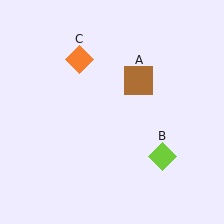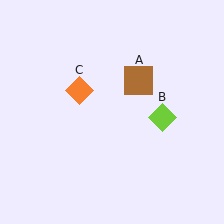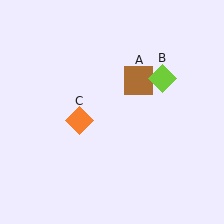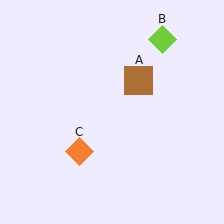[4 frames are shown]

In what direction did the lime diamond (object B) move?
The lime diamond (object B) moved up.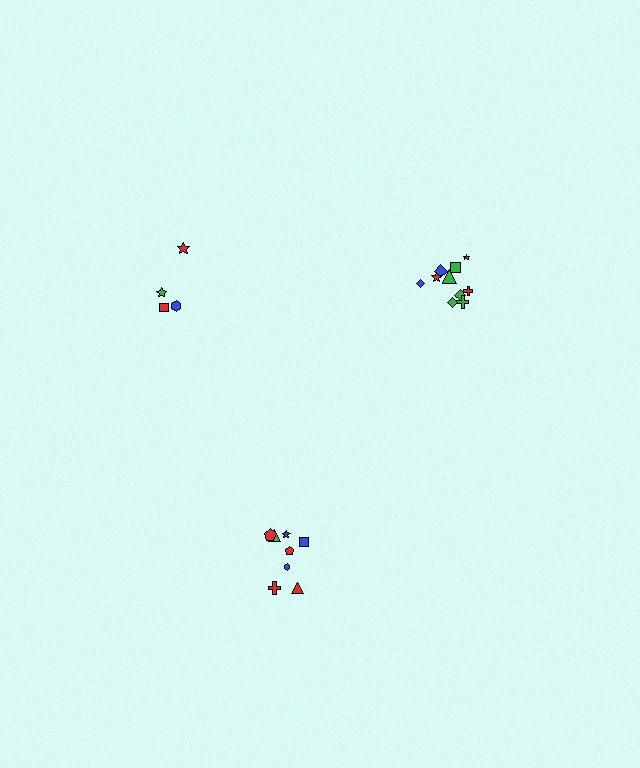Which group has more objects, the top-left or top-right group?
The top-right group.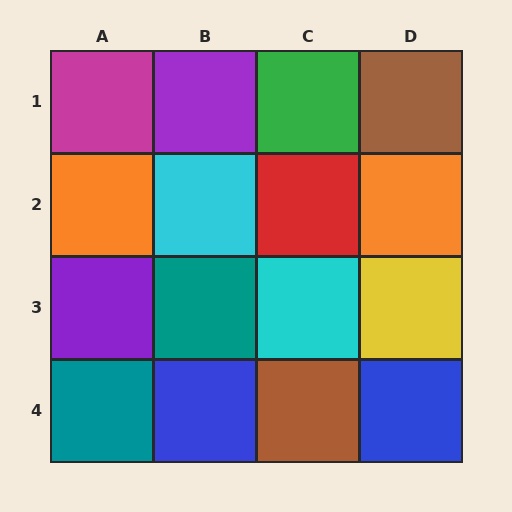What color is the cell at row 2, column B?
Cyan.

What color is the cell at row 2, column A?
Orange.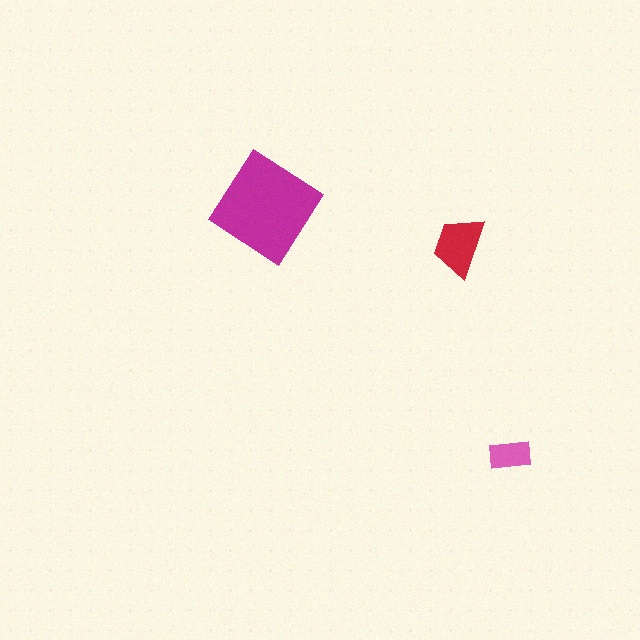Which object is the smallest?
The pink rectangle.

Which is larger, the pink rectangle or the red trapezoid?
The red trapezoid.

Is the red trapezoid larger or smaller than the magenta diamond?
Smaller.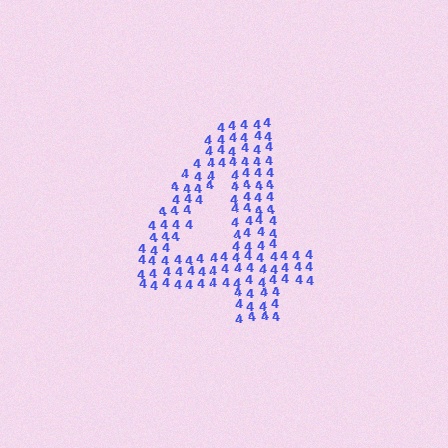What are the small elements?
The small elements are digit 4's.